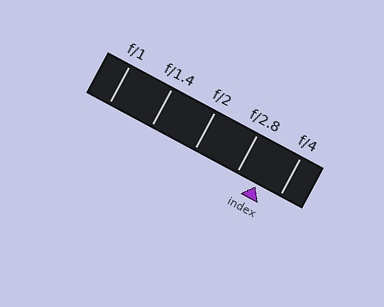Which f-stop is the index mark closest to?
The index mark is closest to f/2.8.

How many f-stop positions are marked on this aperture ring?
There are 5 f-stop positions marked.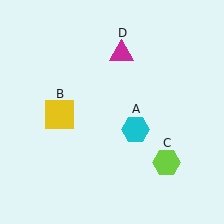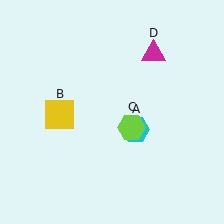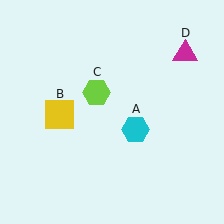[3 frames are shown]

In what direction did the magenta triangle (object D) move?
The magenta triangle (object D) moved right.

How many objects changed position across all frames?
2 objects changed position: lime hexagon (object C), magenta triangle (object D).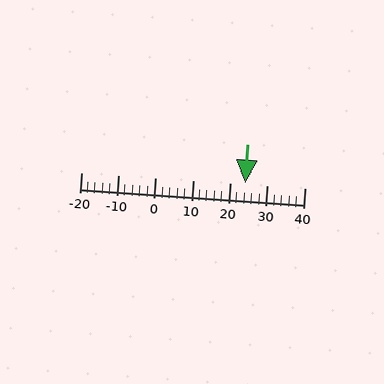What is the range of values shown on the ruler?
The ruler shows values from -20 to 40.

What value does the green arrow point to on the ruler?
The green arrow points to approximately 24.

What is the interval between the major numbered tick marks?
The major tick marks are spaced 10 units apart.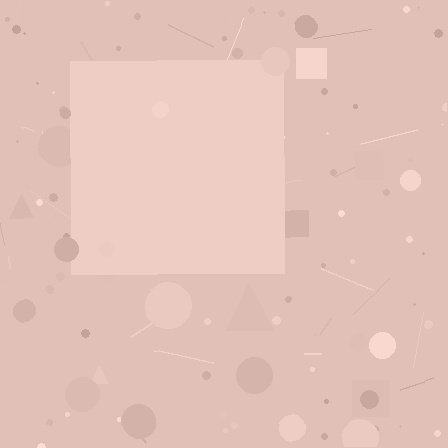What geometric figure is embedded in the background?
A square is embedded in the background.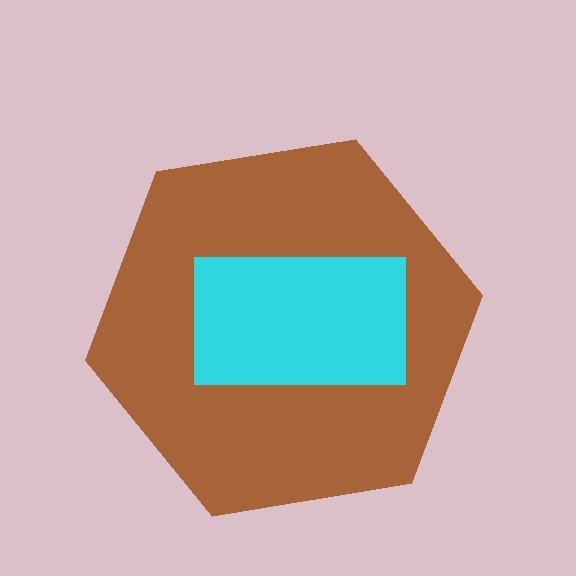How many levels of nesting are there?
2.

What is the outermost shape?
The brown hexagon.